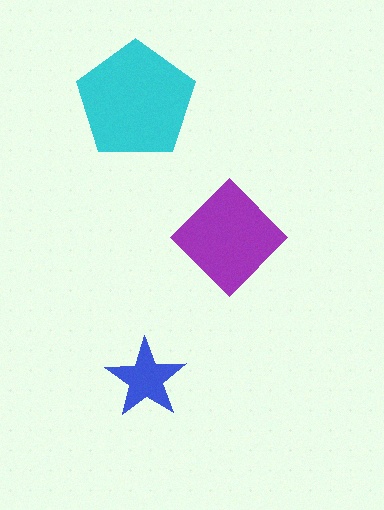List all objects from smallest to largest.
The blue star, the purple diamond, the cyan pentagon.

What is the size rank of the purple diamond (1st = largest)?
2nd.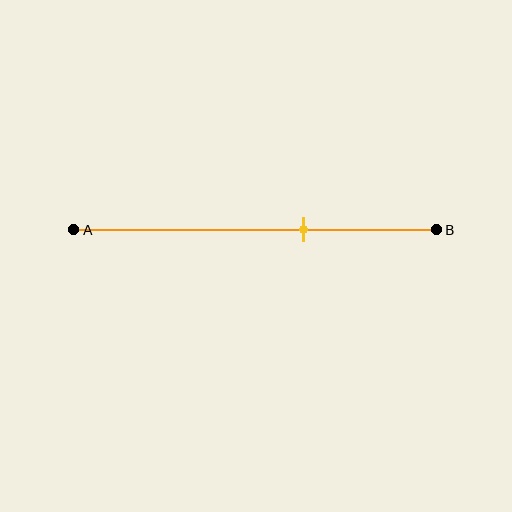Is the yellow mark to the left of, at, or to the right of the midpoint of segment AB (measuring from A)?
The yellow mark is to the right of the midpoint of segment AB.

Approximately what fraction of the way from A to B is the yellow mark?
The yellow mark is approximately 65% of the way from A to B.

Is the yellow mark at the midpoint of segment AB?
No, the mark is at about 65% from A, not at the 50% midpoint.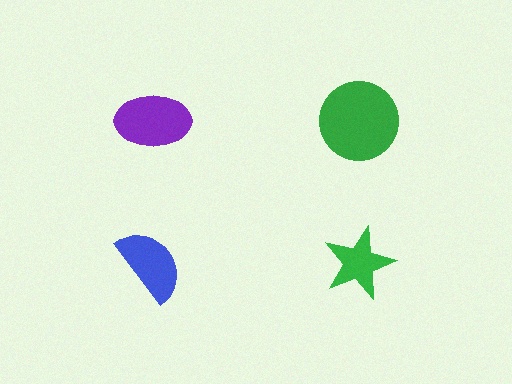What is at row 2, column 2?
A green star.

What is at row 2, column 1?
A blue semicircle.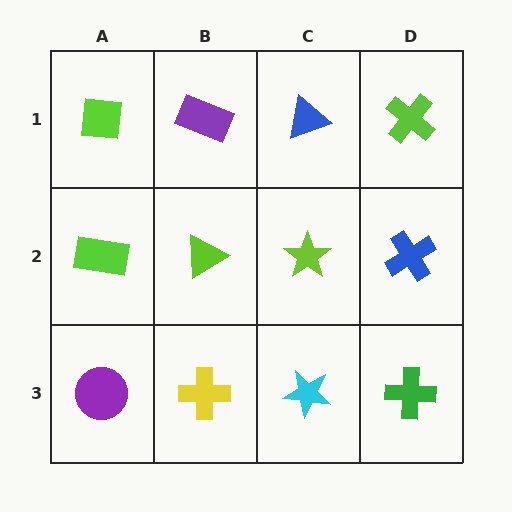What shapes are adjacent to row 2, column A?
A lime square (row 1, column A), a purple circle (row 3, column A), a lime triangle (row 2, column B).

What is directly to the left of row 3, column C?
A yellow cross.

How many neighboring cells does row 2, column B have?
4.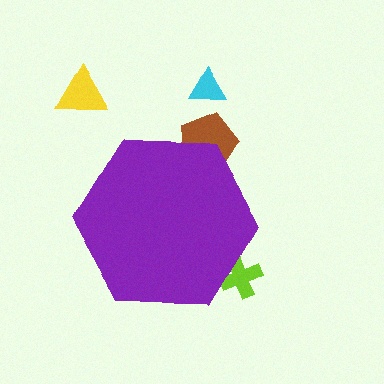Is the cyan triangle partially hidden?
No, the cyan triangle is fully visible.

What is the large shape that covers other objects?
A purple hexagon.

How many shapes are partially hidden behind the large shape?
2 shapes are partially hidden.